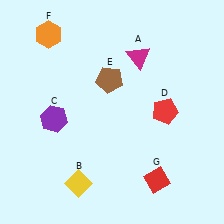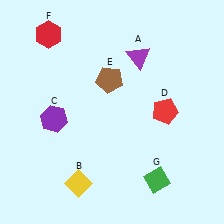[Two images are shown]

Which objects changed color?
A changed from magenta to purple. F changed from orange to red. G changed from red to green.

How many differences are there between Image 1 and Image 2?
There are 3 differences between the two images.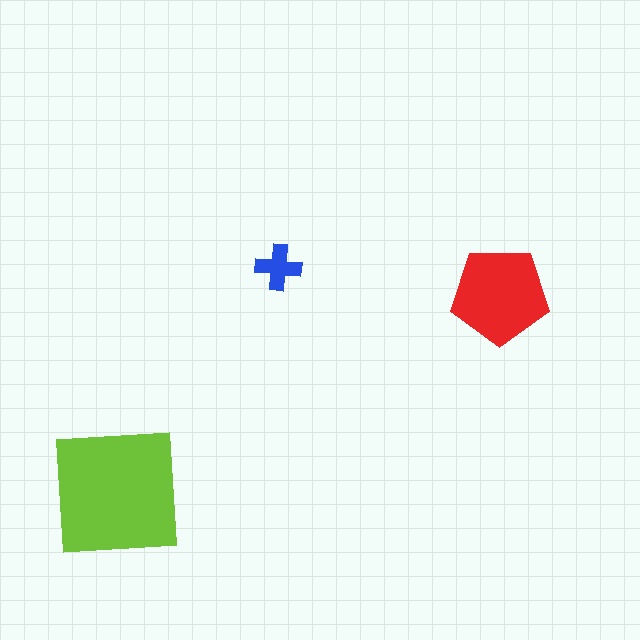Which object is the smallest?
The blue cross.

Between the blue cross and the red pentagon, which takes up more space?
The red pentagon.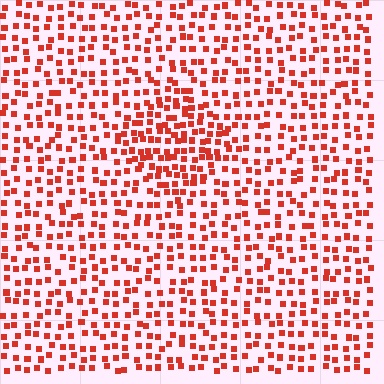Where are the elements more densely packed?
The elements are more densely packed inside the diamond boundary.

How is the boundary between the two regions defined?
The boundary is defined by a change in element density (approximately 1.6x ratio). All elements are the same color, size, and shape.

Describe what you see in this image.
The image contains small red elements arranged at two different densities. A diamond-shaped region is visible where the elements are more densely packed than the surrounding area.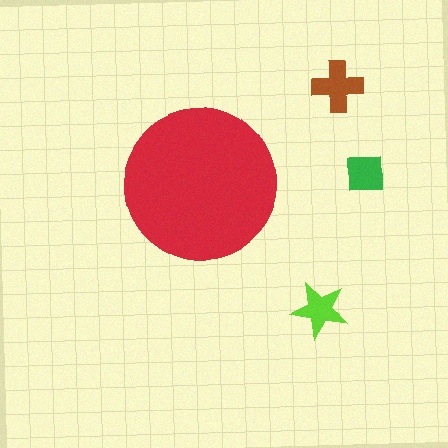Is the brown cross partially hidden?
No, the brown cross is fully visible.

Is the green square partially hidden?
No, the green square is fully visible.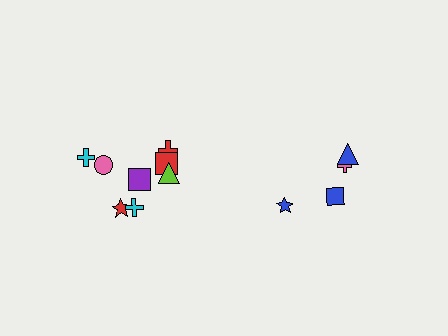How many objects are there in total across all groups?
There are 12 objects.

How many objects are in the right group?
There are 4 objects.